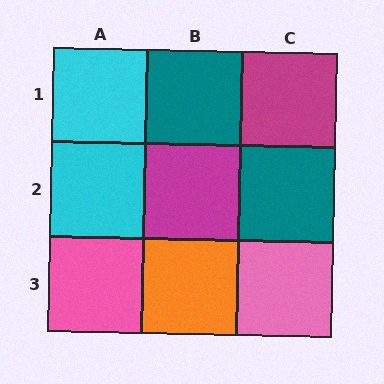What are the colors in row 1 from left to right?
Cyan, teal, magenta.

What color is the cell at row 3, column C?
Pink.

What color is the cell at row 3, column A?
Pink.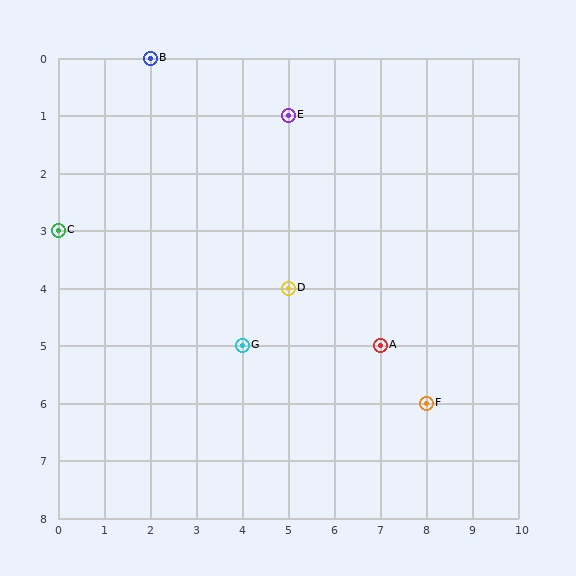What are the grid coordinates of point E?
Point E is at grid coordinates (5, 1).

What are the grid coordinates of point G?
Point G is at grid coordinates (4, 5).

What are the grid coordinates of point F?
Point F is at grid coordinates (8, 6).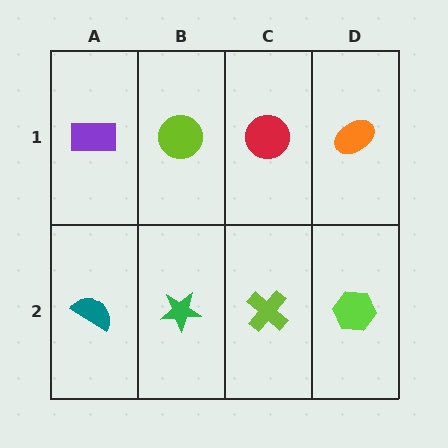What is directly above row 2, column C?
A red circle.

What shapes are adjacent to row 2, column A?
A purple rectangle (row 1, column A), a green star (row 2, column B).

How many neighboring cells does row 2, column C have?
3.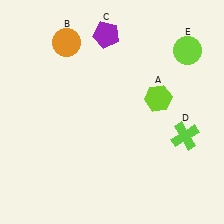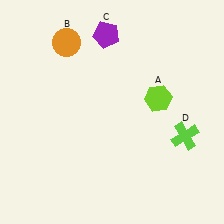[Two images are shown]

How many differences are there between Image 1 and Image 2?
There is 1 difference between the two images.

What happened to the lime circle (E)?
The lime circle (E) was removed in Image 2. It was in the top-right area of Image 1.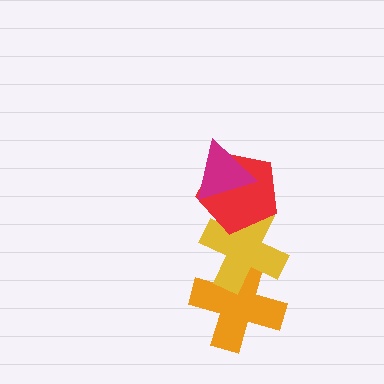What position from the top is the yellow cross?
The yellow cross is 3rd from the top.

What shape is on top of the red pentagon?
The magenta triangle is on top of the red pentagon.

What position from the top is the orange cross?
The orange cross is 4th from the top.